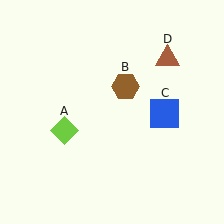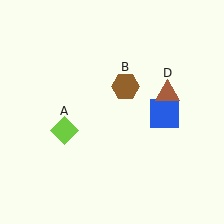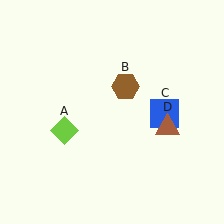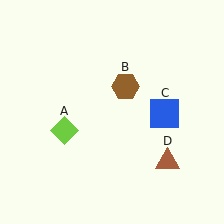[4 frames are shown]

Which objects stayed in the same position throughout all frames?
Lime diamond (object A) and brown hexagon (object B) and blue square (object C) remained stationary.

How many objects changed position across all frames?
1 object changed position: brown triangle (object D).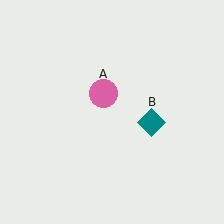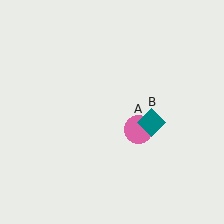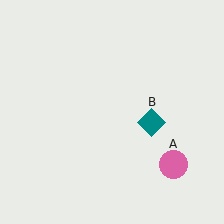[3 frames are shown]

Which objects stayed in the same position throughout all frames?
Teal diamond (object B) remained stationary.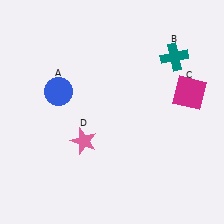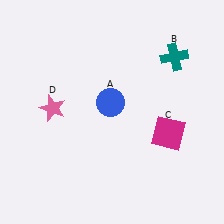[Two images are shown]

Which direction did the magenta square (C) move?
The magenta square (C) moved down.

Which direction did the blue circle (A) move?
The blue circle (A) moved right.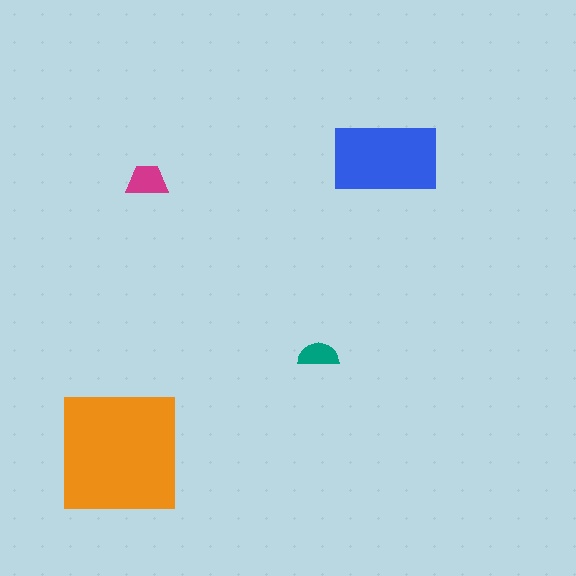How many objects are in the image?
There are 4 objects in the image.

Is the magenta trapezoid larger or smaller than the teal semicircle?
Larger.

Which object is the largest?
The orange square.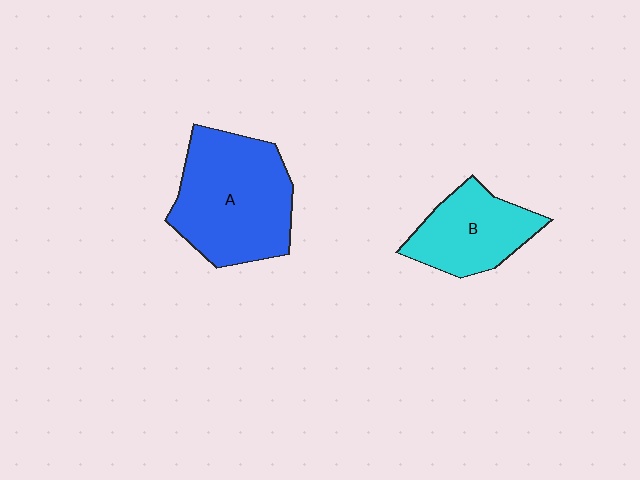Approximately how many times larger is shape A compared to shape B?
Approximately 1.6 times.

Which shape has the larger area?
Shape A (blue).